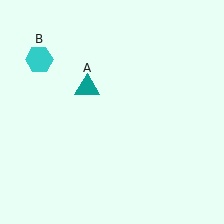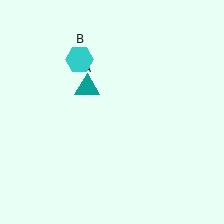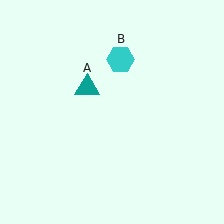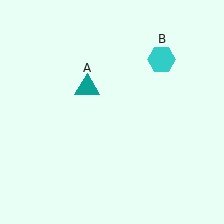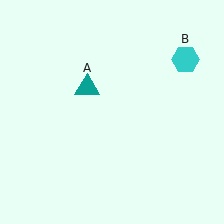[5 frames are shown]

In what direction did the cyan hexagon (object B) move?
The cyan hexagon (object B) moved right.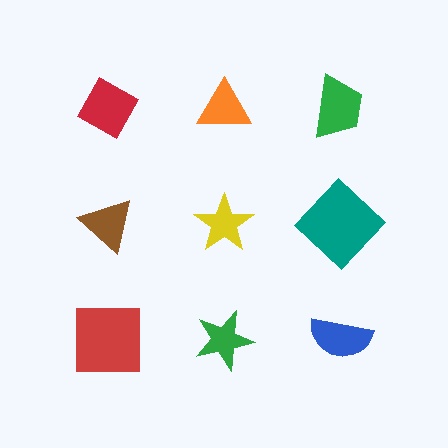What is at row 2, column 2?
A yellow star.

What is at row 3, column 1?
A red square.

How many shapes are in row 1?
3 shapes.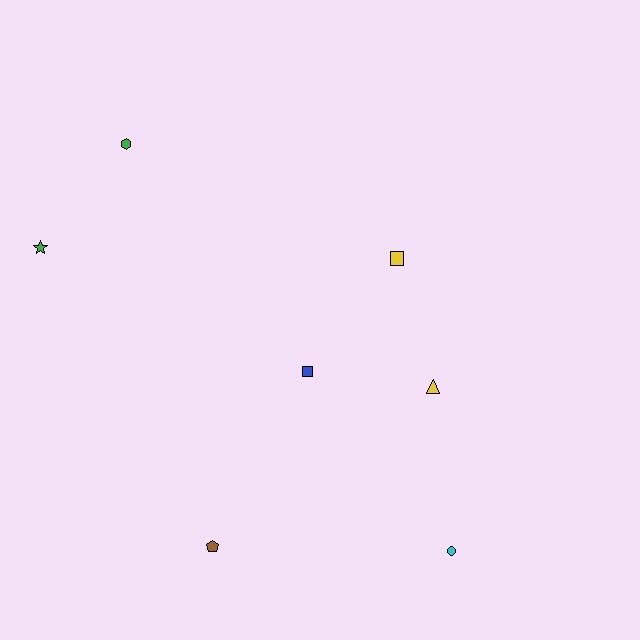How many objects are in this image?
There are 7 objects.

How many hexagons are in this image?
There is 1 hexagon.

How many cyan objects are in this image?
There is 1 cyan object.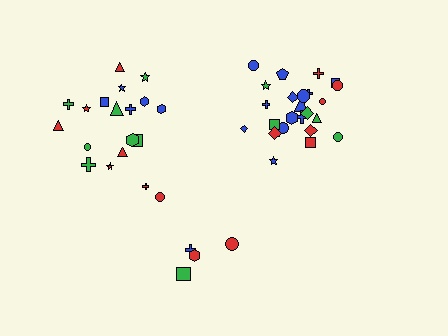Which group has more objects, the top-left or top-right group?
The top-right group.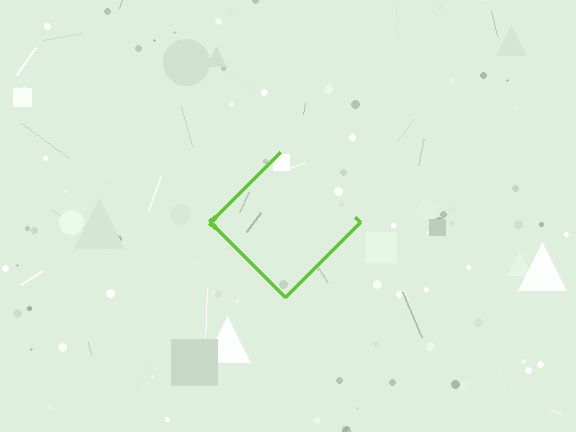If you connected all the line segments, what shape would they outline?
They would outline a diamond.